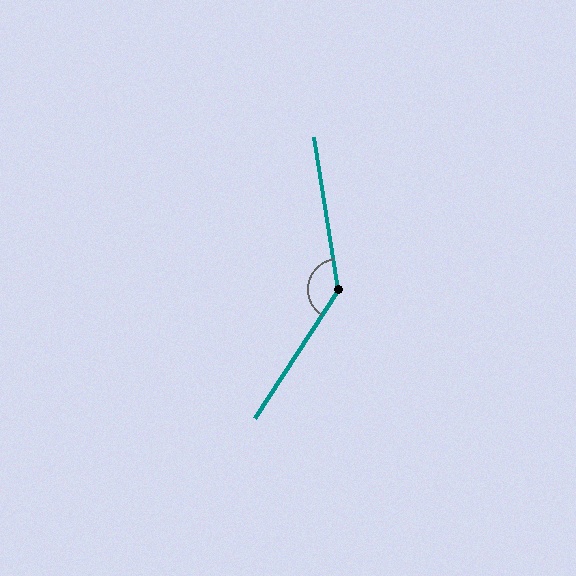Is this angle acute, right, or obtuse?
It is obtuse.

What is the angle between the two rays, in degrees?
Approximately 138 degrees.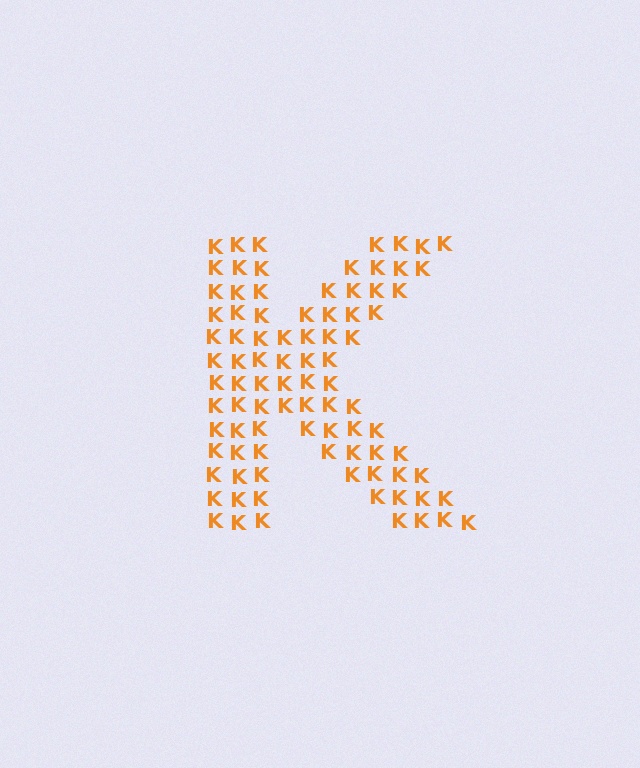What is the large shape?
The large shape is the letter K.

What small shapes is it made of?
It is made of small letter K's.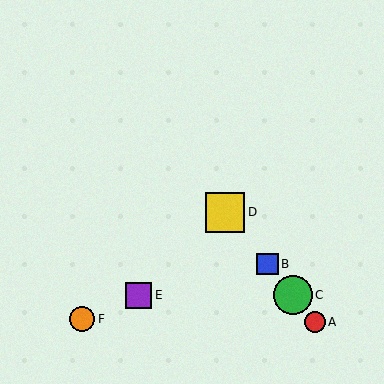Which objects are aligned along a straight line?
Objects A, B, C, D are aligned along a straight line.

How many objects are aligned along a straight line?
4 objects (A, B, C, D) are aligned along a straight line.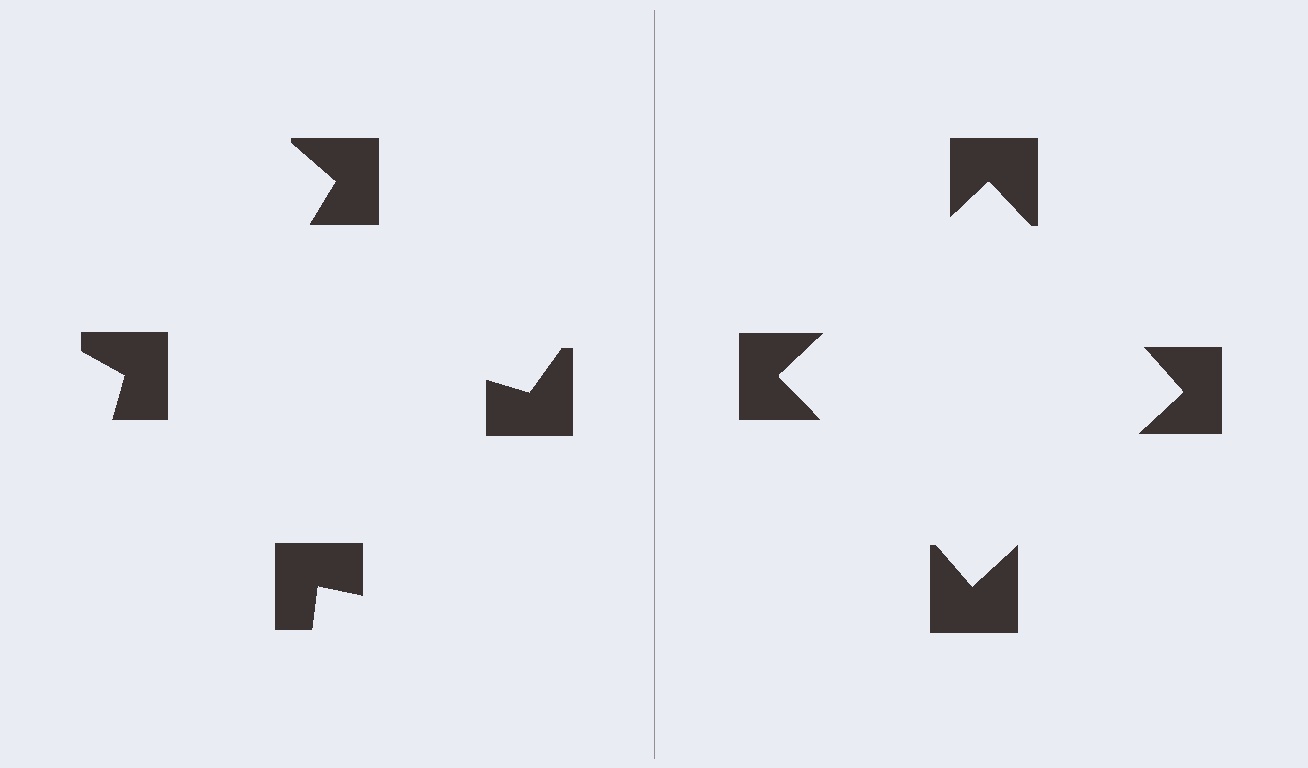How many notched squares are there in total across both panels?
8 — 4 on each side.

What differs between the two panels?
The notched squares are positioned identically on both sides; only the wedge orientations differ. On the right they align to a square; on the left they are misaligned.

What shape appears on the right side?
An illusory square.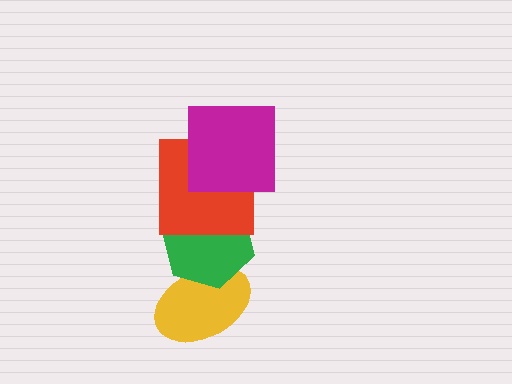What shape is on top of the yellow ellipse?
The green hexagon is on top of the yellow ellipse.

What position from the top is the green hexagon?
The green hexagon is 3rd from the top.